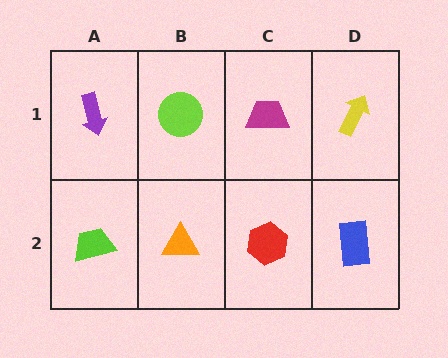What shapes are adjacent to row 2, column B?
A lime circle (row 1, column B), a lime trapezoid (row 2, column A), a red hexagon (row 2, column C).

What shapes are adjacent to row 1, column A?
A lime trapezoid (row 2, column A), a lime circle (row 1, column B).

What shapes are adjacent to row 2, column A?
A purple arrow (row 1, column A), an orange triangle (row 2, column B).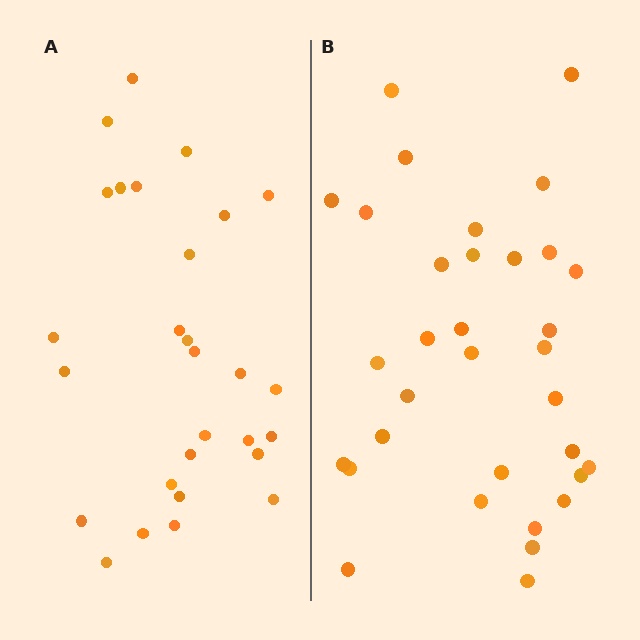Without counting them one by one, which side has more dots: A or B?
Region B (the right region) has more dots.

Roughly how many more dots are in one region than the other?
Region B has about 5 more dots than region A.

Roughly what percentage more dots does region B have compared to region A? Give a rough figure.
About 20% more.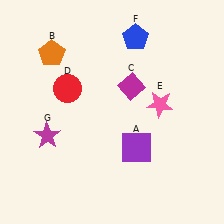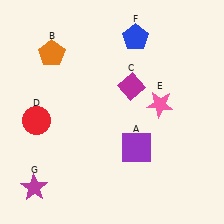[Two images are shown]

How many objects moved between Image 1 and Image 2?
2 objects moved between the two images.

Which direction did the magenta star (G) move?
The magenta star (G) moved down.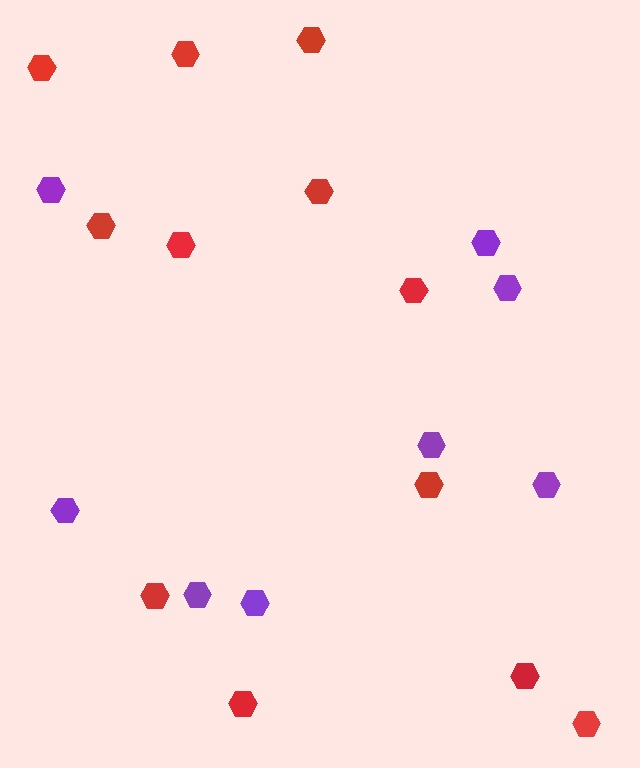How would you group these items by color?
There are 2 groups: one group of red hexagons (12) and one group of purple hexagons (8).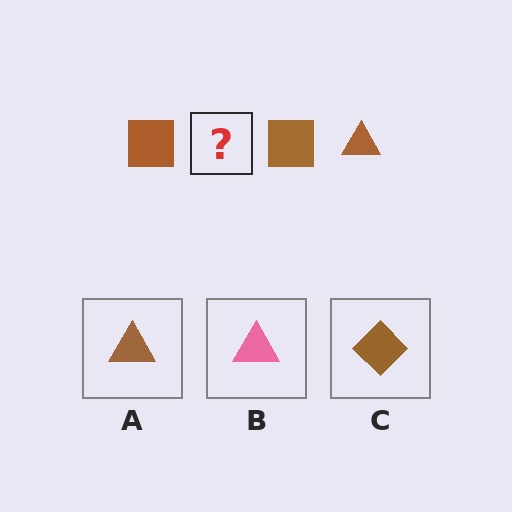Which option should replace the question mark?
Option A.